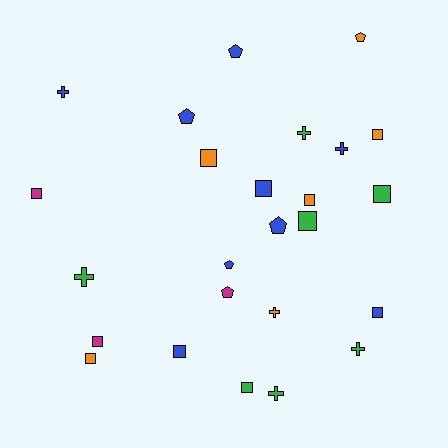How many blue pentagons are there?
There are 4 blue pentagons.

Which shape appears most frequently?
Square, with 12 objects.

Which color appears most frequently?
Blue, with 9 objects.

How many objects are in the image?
There are 25 objects.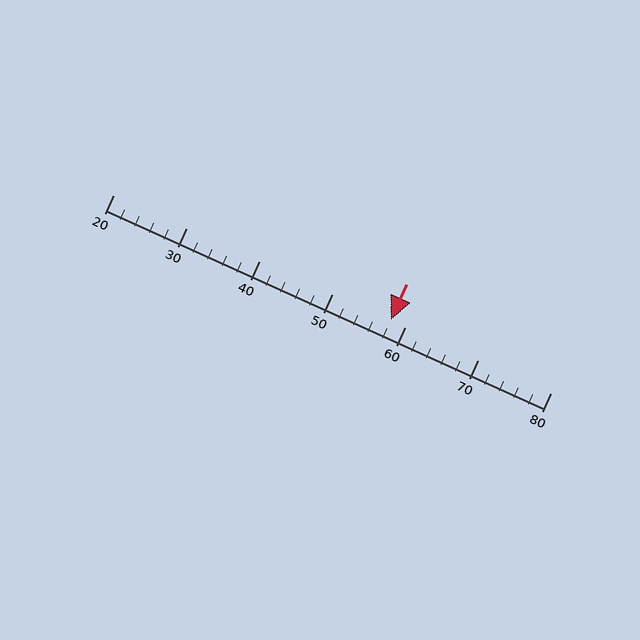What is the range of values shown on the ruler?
The ruler shows values from 20 to 80.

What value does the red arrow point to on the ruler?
The red arrow points to approximately 58.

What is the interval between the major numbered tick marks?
The major tick marks are spaced 10 units apart.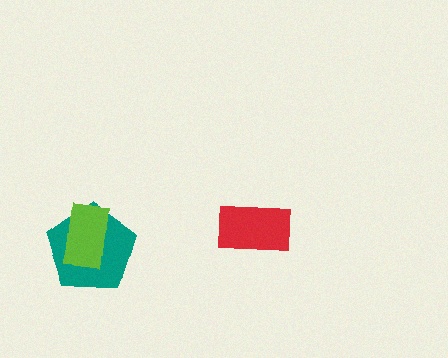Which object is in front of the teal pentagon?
The lime rectangle is in front of the teal pentagon.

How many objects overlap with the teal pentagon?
1 object overlaps with the teal pentagon.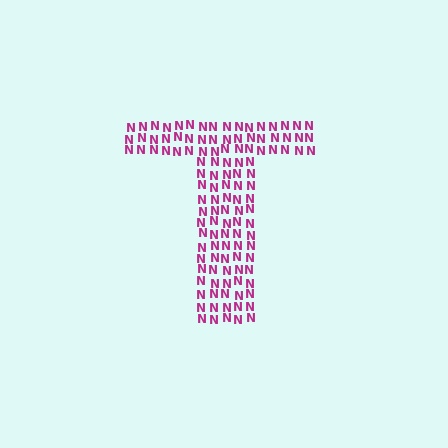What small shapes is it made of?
It is made of small letter N's.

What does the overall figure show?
The overall figure shows the letter T.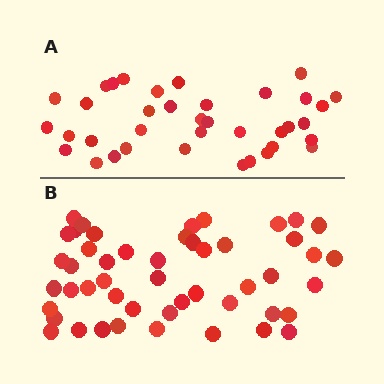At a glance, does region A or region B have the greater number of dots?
Region B (the bottom region) has more dots.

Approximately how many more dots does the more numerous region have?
Region B has roughly 12 or so more dots than region A.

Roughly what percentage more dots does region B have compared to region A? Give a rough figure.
About 30% more.